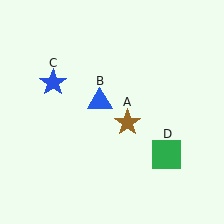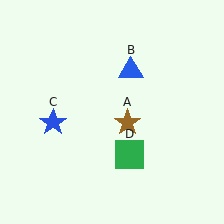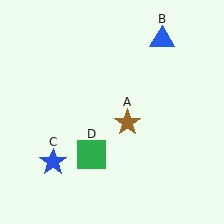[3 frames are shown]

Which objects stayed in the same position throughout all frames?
Brown star (object A) remained stationary.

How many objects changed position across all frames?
3 objects changed position: blue triangle (object B), blue star (object C), green square (object D).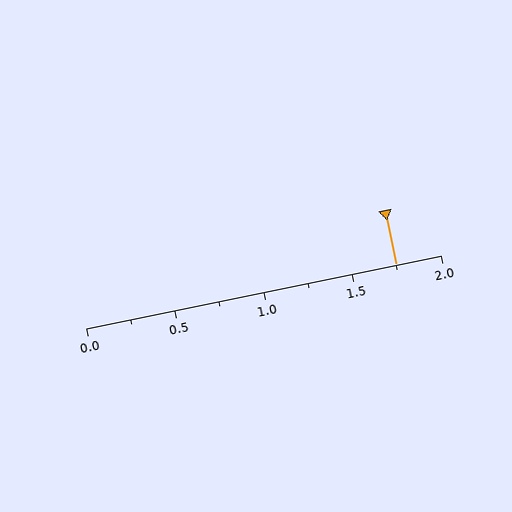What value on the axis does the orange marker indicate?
The marker indicates approximately 1.75.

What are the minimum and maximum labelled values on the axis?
The axis runs from 0.0 to 2.0.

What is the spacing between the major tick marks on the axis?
The major ticks are spaced 0.5 apart.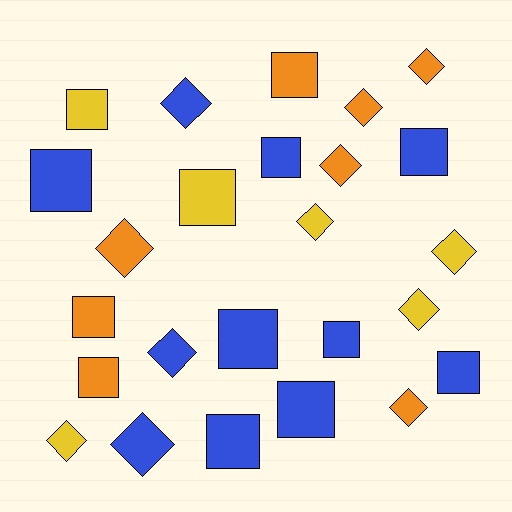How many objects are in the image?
There are 25 objects.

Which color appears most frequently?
Blue, with 11 objects.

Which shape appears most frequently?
Square, with 13 objects.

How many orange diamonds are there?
There are 5 orange diamonds.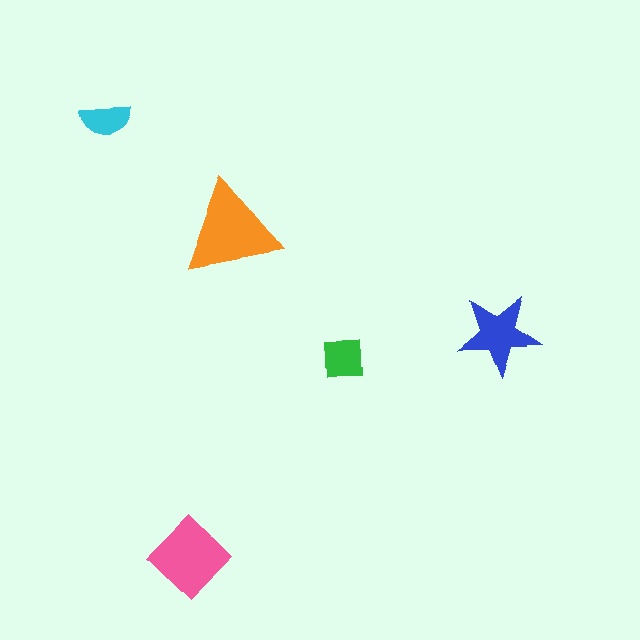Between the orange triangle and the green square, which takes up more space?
The orange triangle.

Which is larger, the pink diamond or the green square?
The pink diamond.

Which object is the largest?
The orange triangle.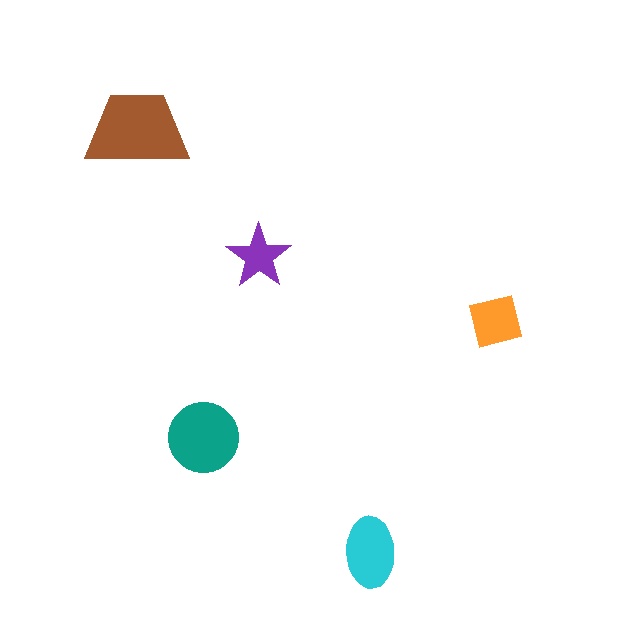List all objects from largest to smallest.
The brown trapezoid, the teal circle, the cyan ellipse, the orange square, the purple star.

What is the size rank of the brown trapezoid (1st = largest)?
1st.